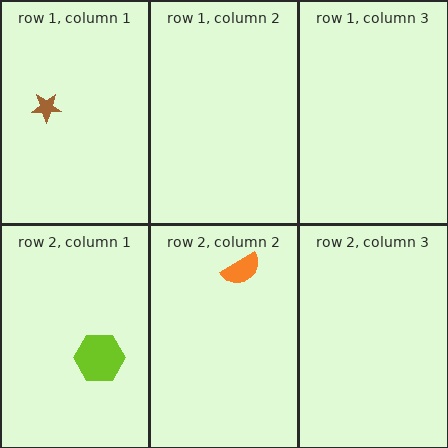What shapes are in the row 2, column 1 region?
The lime hexagon.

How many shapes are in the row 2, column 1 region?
1.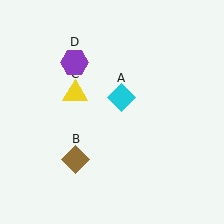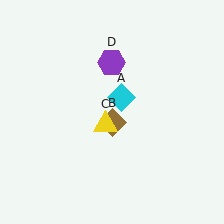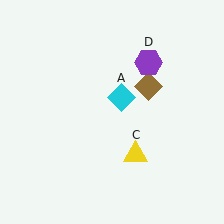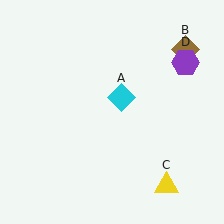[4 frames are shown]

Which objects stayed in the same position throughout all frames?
Cyan diamond (object A) remained stationary.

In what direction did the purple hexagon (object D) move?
The purple hexagon (object D) moved right.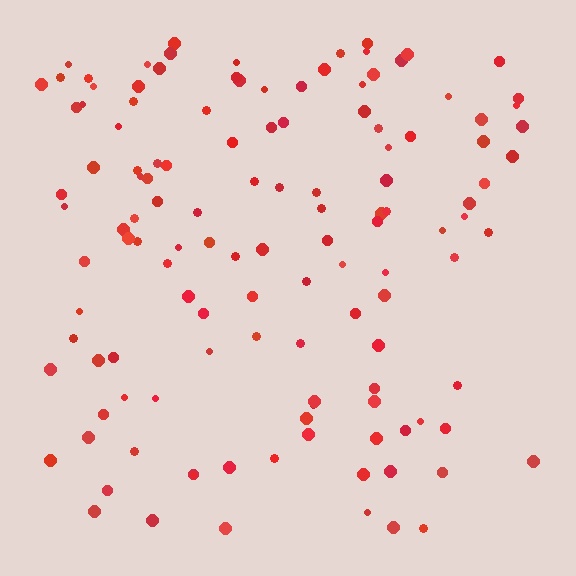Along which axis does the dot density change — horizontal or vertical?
Vertical.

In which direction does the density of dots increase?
From bottom to top, with the top side densest.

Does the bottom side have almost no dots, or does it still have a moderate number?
Still a moderate number, just noticeably fewer than the top.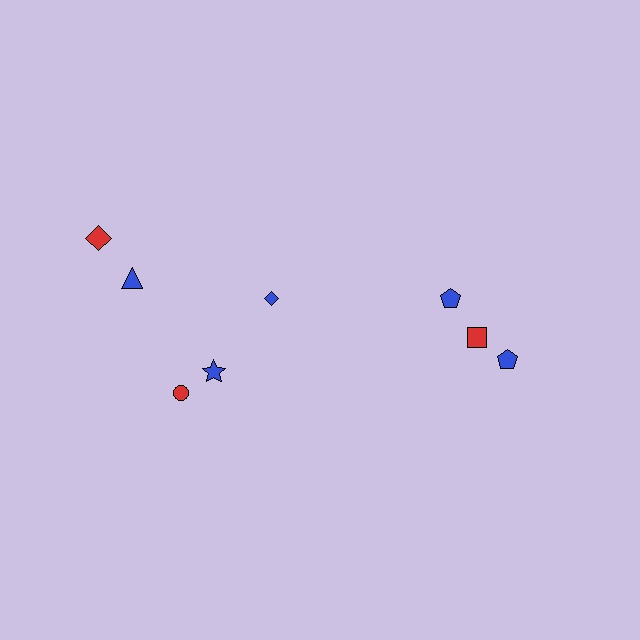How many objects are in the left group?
There are 5 objects.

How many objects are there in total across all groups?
There are 8 objects.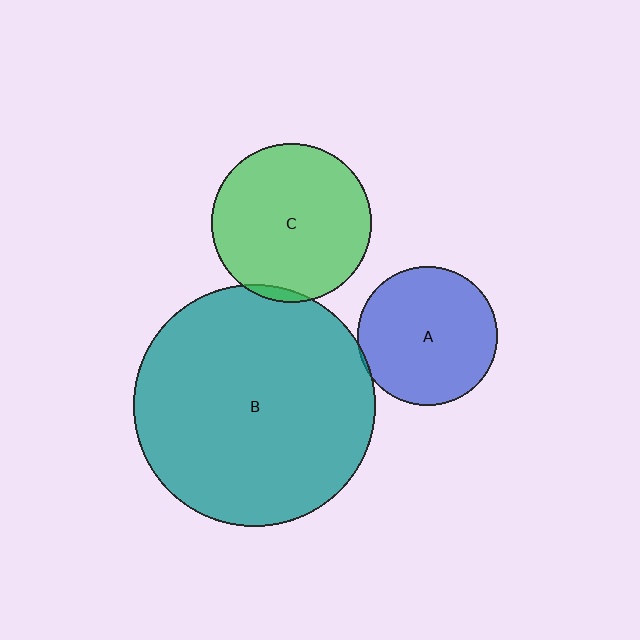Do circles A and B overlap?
Yes.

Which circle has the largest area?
Circle B (teal).